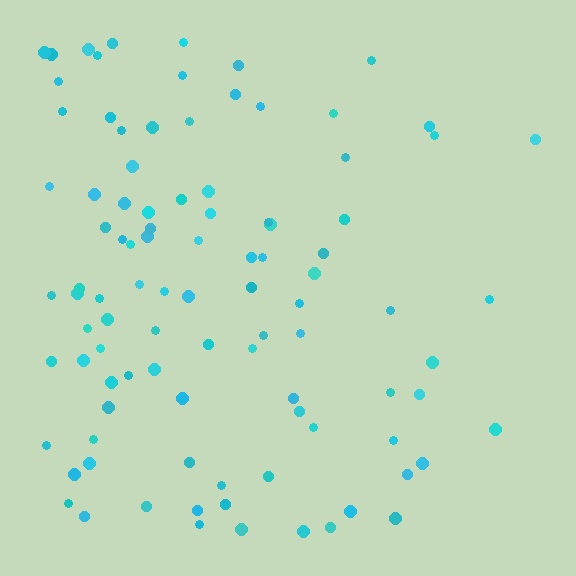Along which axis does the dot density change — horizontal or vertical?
Horizontal.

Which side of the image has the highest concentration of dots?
The left.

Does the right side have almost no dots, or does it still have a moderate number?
Still a moderate number, just noticeably fewer than the left.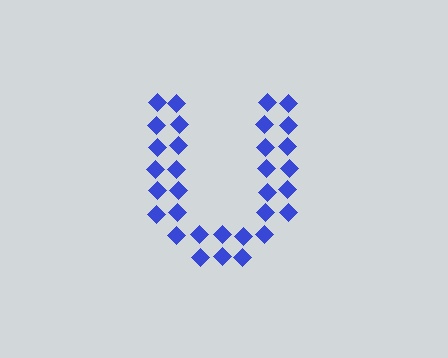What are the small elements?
The small elements are diamonds.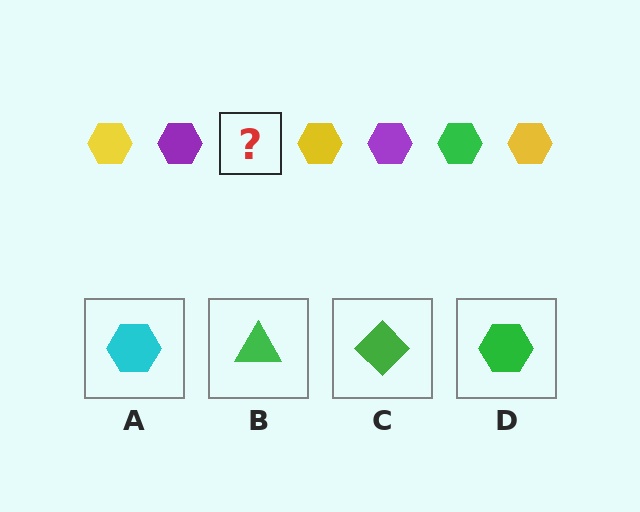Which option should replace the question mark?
Option D.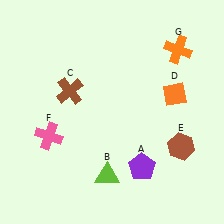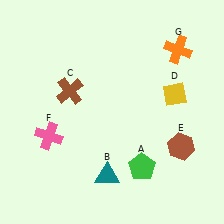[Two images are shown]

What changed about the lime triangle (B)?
In Image 1, B is lime. In Image 2, it changed to teal.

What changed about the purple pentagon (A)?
In Image 1, A is purple. In Image 2, it changed to green.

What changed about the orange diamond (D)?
In Image 1, D is orange. In Image 2, it changed to yellow.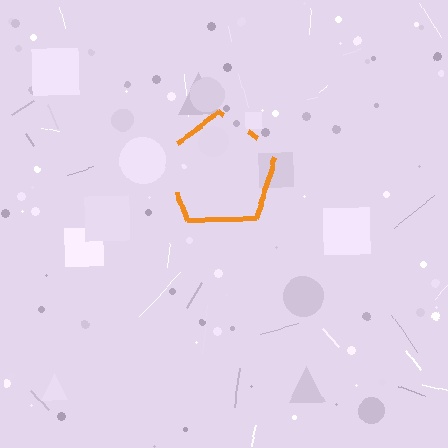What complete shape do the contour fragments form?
The contour fragments form a pentagon.